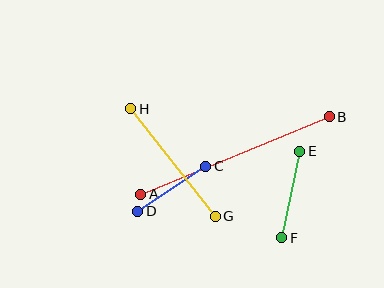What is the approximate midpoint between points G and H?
The midpoint is at approximately (173, 162) pixels.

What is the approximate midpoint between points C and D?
The midpoint is at approximately (172, 189) pixels.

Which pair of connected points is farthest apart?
Points A and B are farthest apart.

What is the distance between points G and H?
The distance is approximately 137 pixels.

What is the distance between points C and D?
The distance is approximately 82 pixels.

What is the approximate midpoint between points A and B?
The midpoint is at approximately (235, 156) pixels.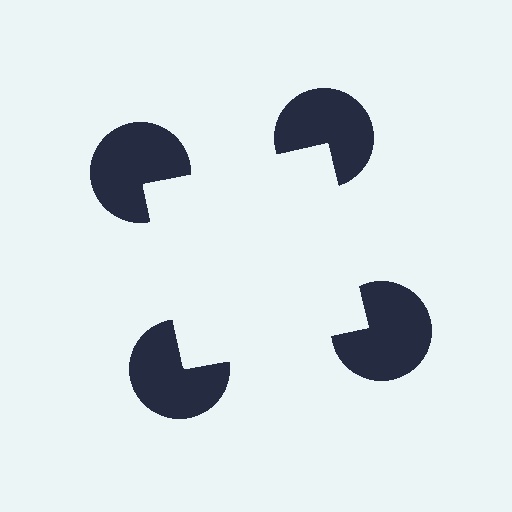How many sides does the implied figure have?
4 sides.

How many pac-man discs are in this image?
There are 4 — one at each vertex of the illusory square.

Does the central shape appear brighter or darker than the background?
It typically appears slightly brighter than the background, even though no actual brightness change is drawn.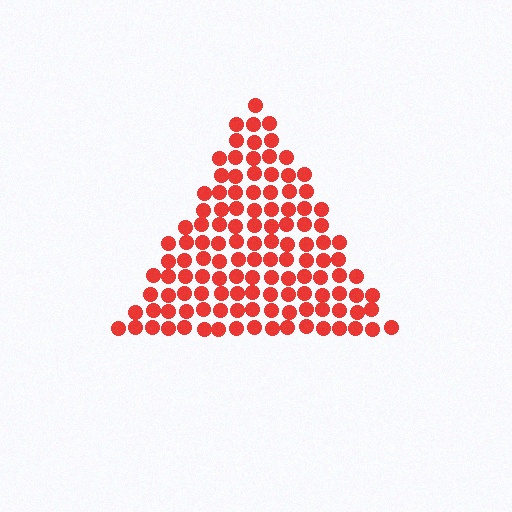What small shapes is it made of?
It is made of small circles.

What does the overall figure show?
The overall figure shows a triangle.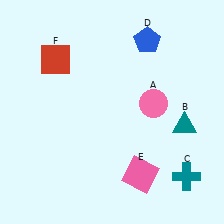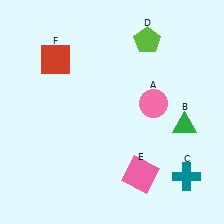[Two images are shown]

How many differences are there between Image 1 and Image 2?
There are 2 differences between the two images.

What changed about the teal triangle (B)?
In Image 1, B is teal. In Image 2, it changed to green.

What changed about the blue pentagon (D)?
In Image 1, D is blue. In Image 2, it changed to lime.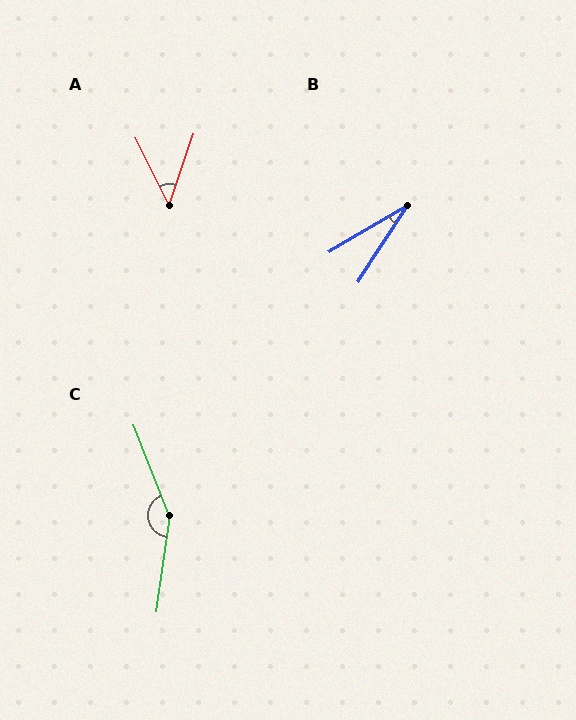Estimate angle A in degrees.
Approximately 45 degrees.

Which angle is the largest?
C, at approximately 151 degrees.